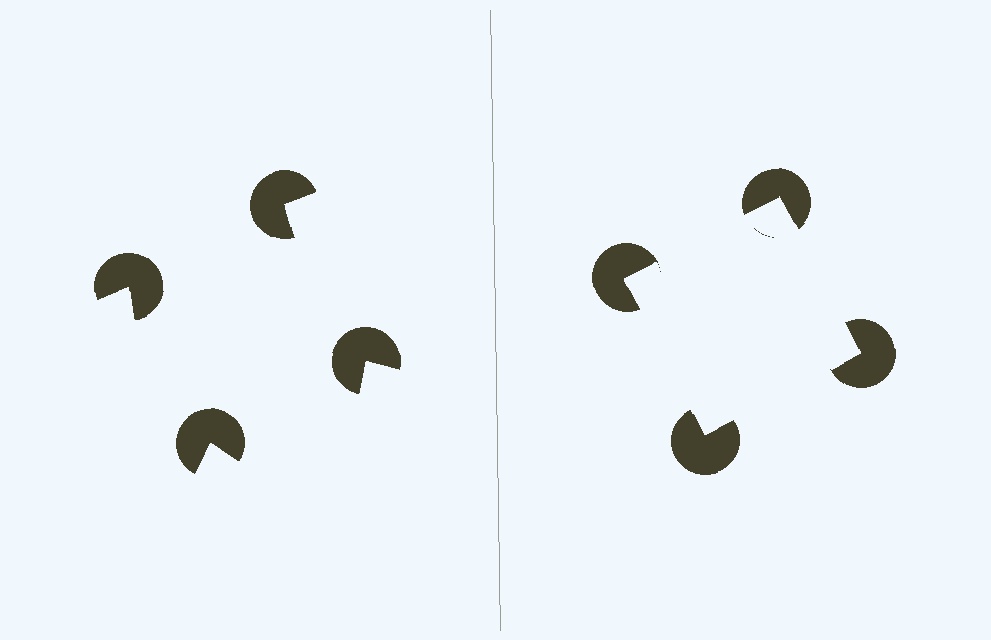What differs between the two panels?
The pac-man discs are positioned identically on both sides; only the wedge orientations differ. On the right they align to a square; on the left they are misaligned.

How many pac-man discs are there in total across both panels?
8 — 4 on each side.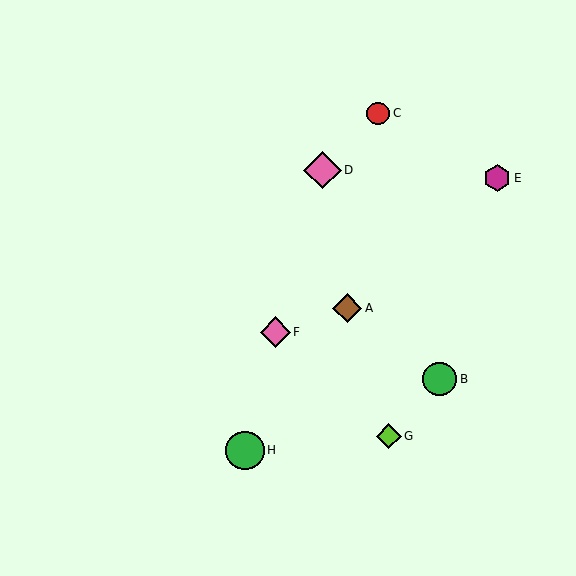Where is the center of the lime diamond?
The center of the lime diamond is at (389, 436).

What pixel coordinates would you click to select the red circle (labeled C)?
Click at (378, 113) to select the red circle C.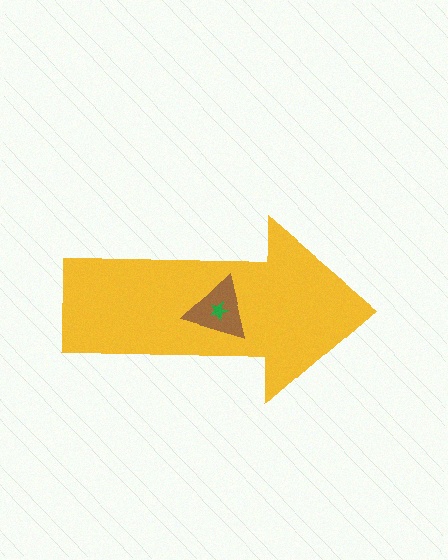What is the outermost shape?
The yellow arrow.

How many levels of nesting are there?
3.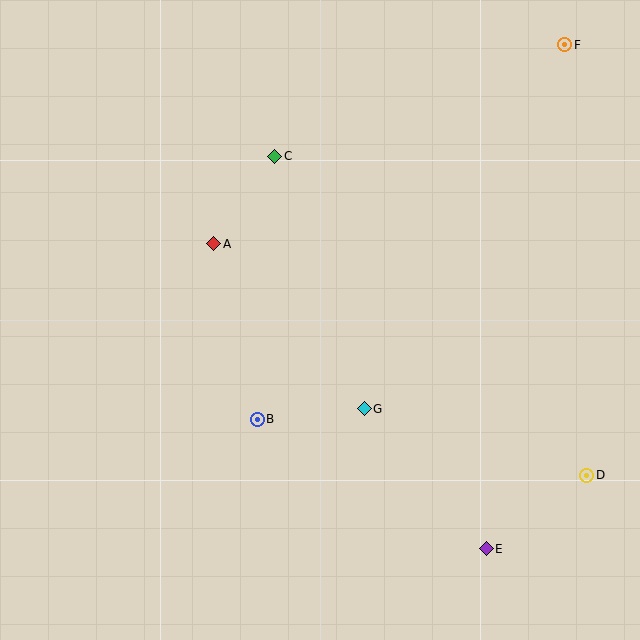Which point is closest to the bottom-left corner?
Point B is closest to the bottom-left corner.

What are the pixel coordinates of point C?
Point C is at (275, 156).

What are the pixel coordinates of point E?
Point E is at (486, 549).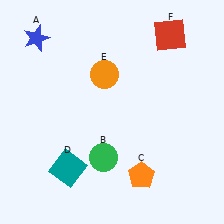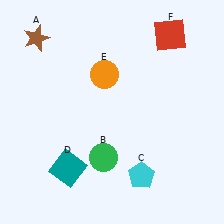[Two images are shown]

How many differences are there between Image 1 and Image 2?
There are 2 differences between the two images.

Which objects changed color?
A changed from blue to brown. C changed from orange to cyan.